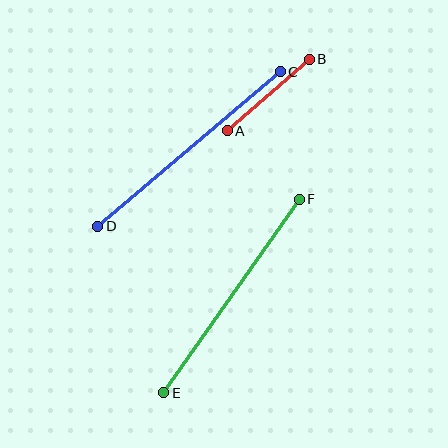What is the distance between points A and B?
The distance is approximately 109 pixels.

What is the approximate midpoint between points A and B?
The midpoint is at approximately (268, 95) pixels.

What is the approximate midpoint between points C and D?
The midpoint is at approximately (189, 149) pixels.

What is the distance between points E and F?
The distance is approximately 236 pixels.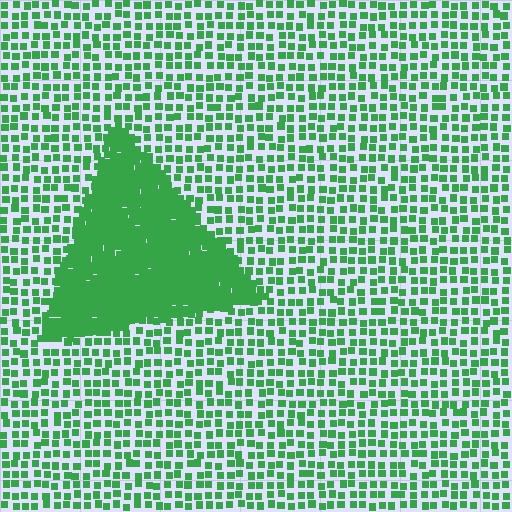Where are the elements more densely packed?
The elements are more densely packed inside the triangle boundary.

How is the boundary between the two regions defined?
The boundary is defined by a change in element density (approximately 2.8x ratio). All elements are the same color, size, and shape.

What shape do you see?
I see a triangle.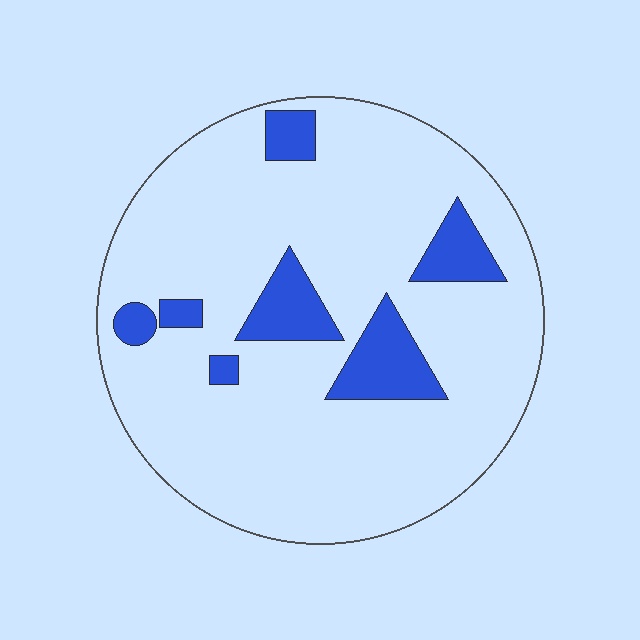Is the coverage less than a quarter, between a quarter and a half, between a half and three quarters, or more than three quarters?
Less than a quarter.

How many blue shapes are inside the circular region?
7.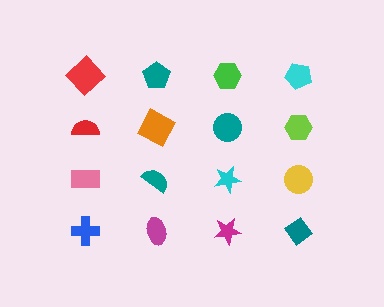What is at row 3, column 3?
A cyan star.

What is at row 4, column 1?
A blue cross.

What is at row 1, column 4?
A cyan pentagon.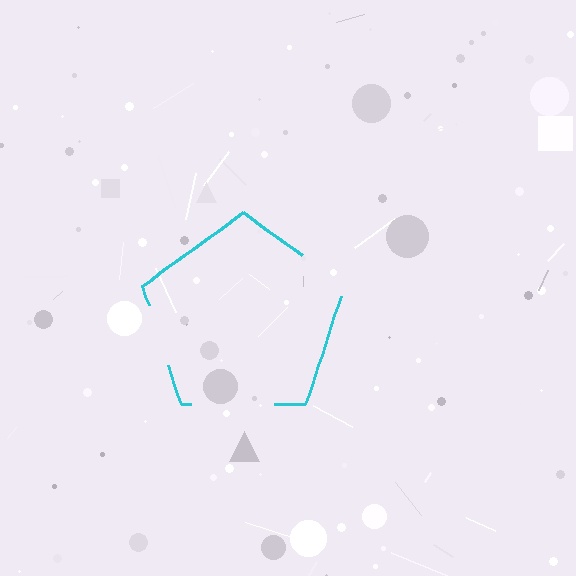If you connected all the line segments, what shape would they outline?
They would outline a pentagon.